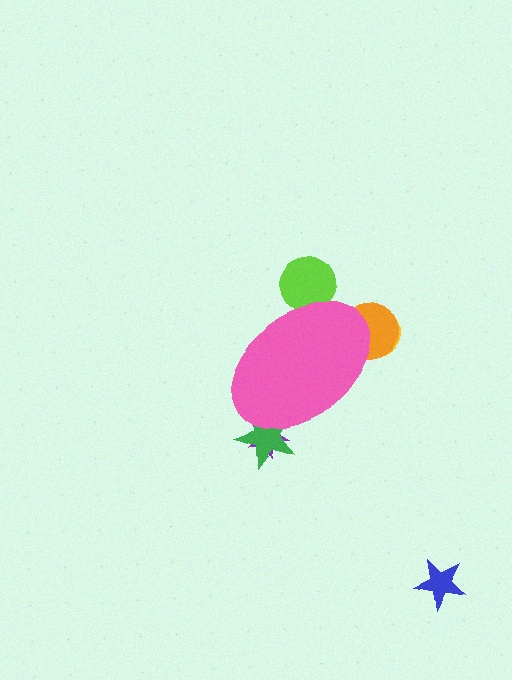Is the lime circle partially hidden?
Yes, the lime circle is partially hidden behind the pink ellipse.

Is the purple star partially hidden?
Yes, the purple star is partially hidden behind the pink ellipse.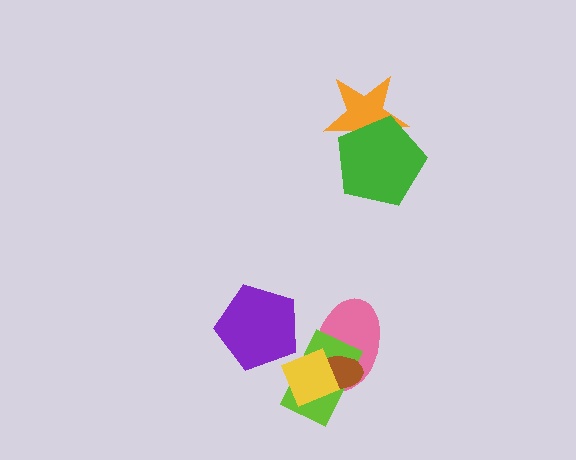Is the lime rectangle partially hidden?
Yes, it is partially covered by another shape.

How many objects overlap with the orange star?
1 object overlaps with the orange star.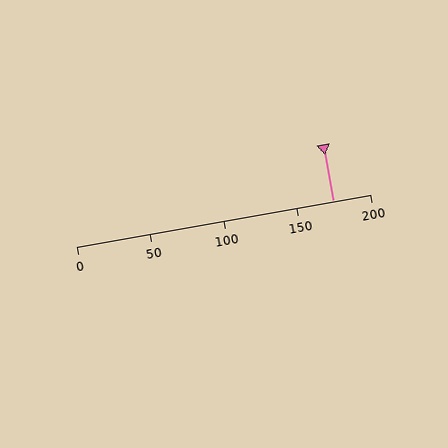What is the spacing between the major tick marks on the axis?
The major ticks are spaced 50 apart.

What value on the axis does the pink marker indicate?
The marker indicates approximately 175.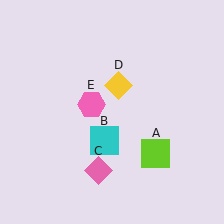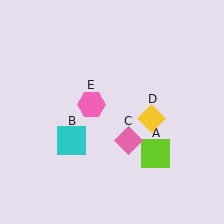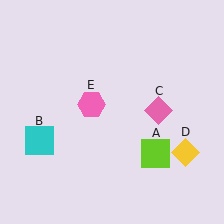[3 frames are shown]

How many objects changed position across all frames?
3 objects changed position: cyan square (object B), pink diamond (object C), yellow diamond (object D).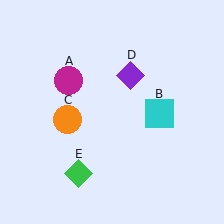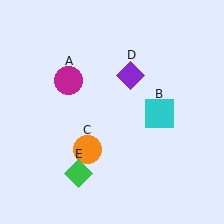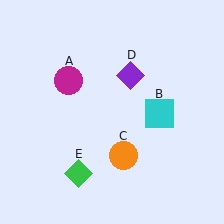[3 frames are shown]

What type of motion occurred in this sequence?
The orange circle (object C) rotated counterclockwise around the center of the scene.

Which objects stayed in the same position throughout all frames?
Magenta circle (object A) and cyan square (object B) and purple diamond (object D) and green diamond (object E) remained stationary.